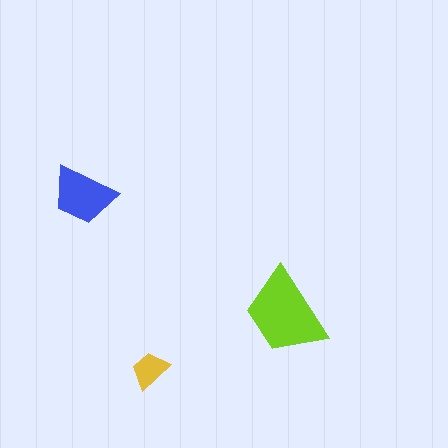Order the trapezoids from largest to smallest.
the lime one, the blue one, the yellow one.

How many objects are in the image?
There are 3 objects in the image.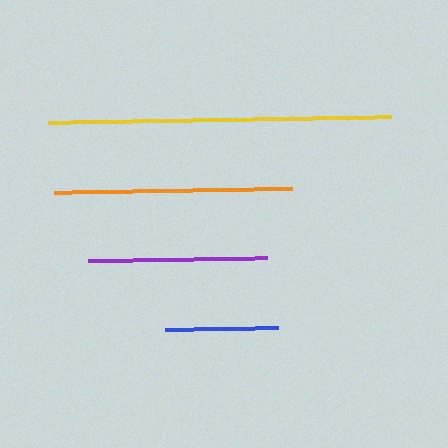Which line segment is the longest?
The yellow line is the longest at approximately 343 pixels.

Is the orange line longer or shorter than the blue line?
The orange line is longer than the blue line.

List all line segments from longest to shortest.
From longest to shortest: yellow, orange, purple, blue.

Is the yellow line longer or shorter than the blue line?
The yellow line is longer than the blue line.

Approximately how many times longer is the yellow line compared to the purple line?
The yellow line is approximately 1.9 times the length of the purple line.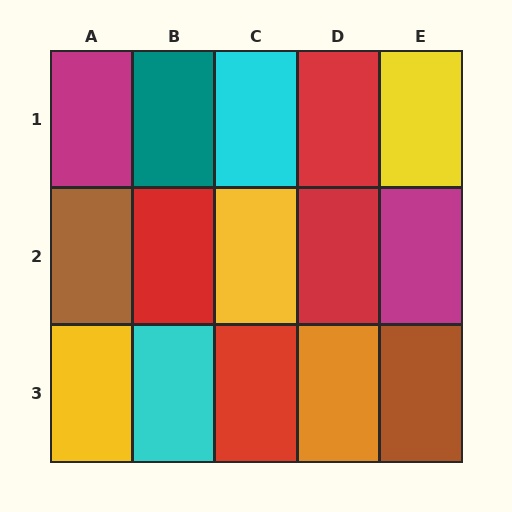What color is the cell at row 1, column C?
Cyan.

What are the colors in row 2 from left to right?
Brown, red, yellow, red, magenta.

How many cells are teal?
1 cell is teal.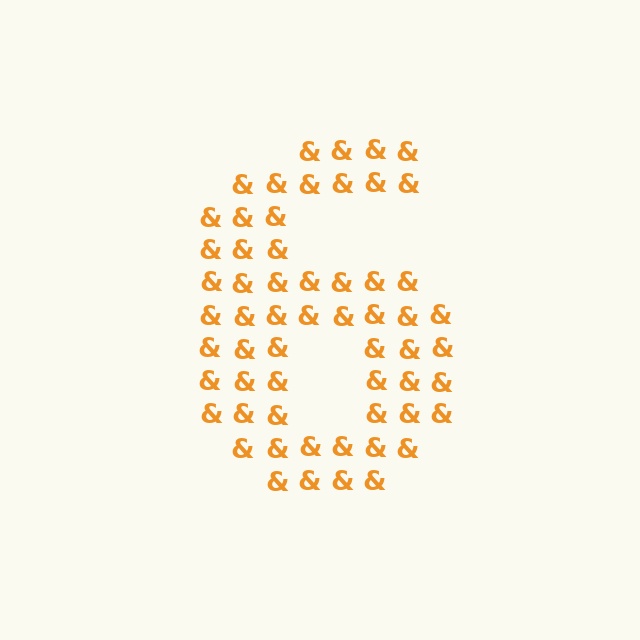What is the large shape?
The large shape is the digit 6.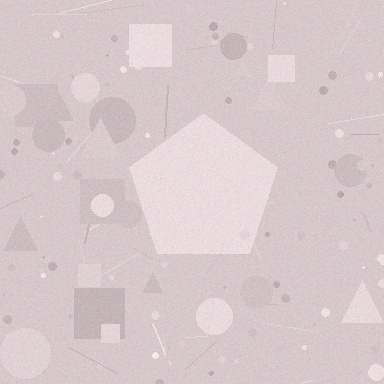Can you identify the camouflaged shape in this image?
The camouflaged shape is a pentagon.